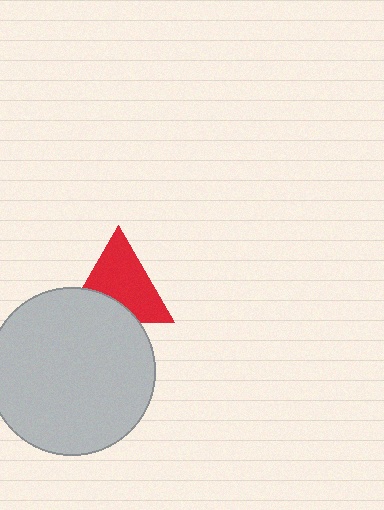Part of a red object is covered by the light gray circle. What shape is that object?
It is a triangle.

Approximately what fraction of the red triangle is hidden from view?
Roughly 31% of the red triangle is hidden behind the light gray circle.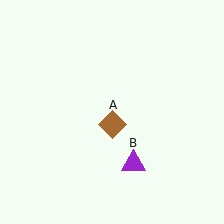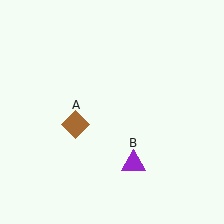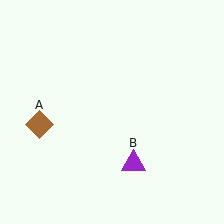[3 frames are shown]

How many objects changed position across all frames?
1 object changed position: brown diamond (object A).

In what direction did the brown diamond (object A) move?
The brown diamond (object A) moved left.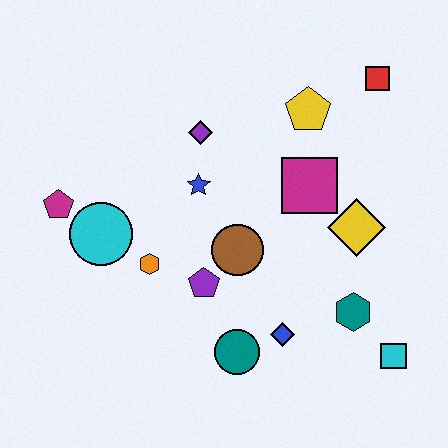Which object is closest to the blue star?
The purple diamond is closest to the blue star.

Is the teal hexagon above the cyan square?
Yes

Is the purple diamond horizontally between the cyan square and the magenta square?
No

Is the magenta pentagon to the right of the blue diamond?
No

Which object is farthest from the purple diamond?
The cyan square is farthest from the purple diamond.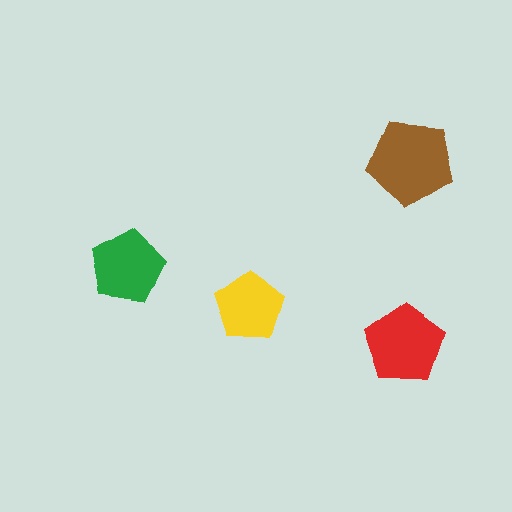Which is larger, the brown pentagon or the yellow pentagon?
The brown one.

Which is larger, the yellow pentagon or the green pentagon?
The green one.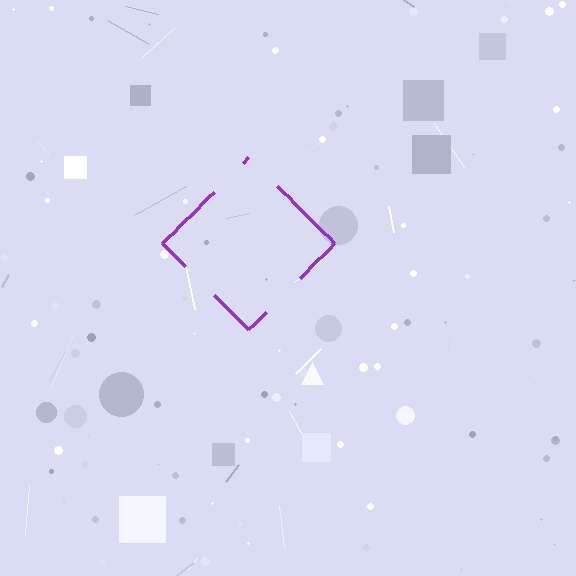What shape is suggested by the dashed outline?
The dashed outline suggests a diamond.